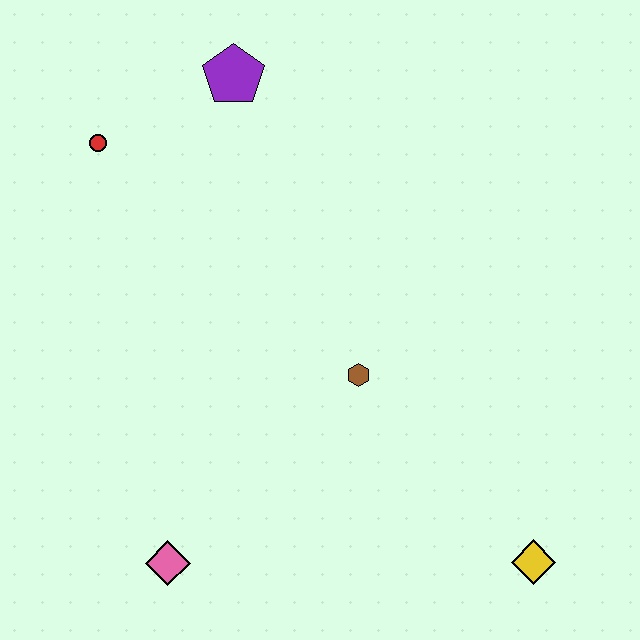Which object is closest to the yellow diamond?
The brown hexagon is closest to the yellow diamond.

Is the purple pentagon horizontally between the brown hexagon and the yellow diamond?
No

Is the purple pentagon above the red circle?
Yes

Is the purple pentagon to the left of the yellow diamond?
Yes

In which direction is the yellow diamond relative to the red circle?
The yellow diamond is to the right of the red circle.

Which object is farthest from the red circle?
The yellow diamond is farthest from the red circle.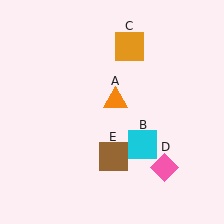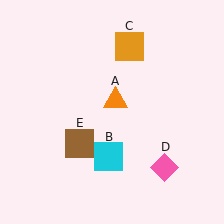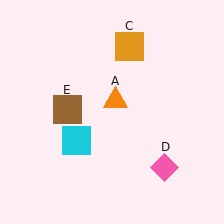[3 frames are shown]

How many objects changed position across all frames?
2 objects changed position: cyan square (object B), brown square (object E).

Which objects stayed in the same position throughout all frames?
Orange triangle (object A) and orange square (object C) and pink diamond (object D) remained stationary.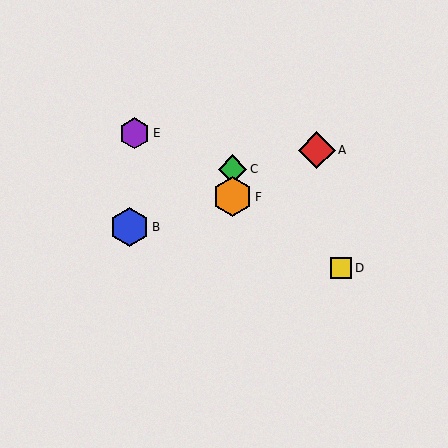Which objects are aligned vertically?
Objects C, F are aligned vertically.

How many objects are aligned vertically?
2 objects (C, F) are aligned vertically.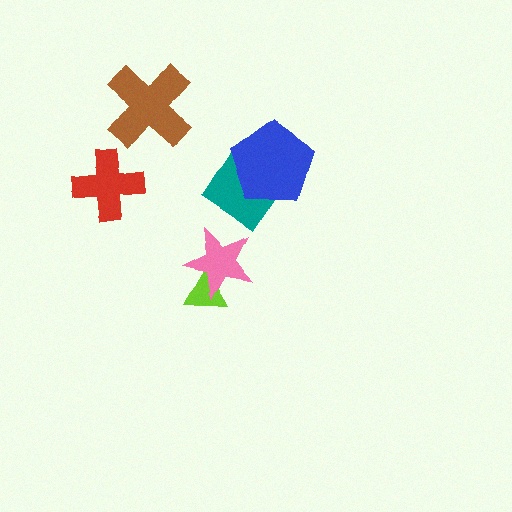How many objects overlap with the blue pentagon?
1 object overlaps with the blue pentagon.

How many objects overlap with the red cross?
0 objects overlap with the red cross.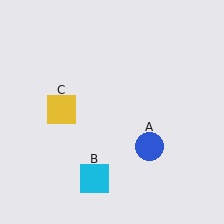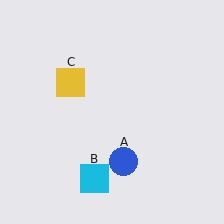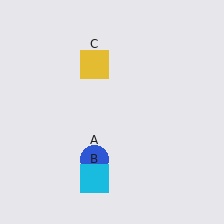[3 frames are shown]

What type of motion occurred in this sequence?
The blue circle (object A), yellow square (object C) rotated clockwise around the center of the scene.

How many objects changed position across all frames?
2 objects changed position: blue circle (object A), yellow square (object C).